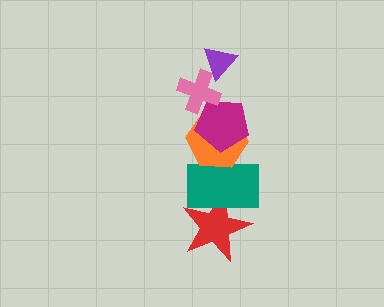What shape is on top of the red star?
The teal rectangle is on top of the red star.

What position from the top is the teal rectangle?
The teal rectangle is 5th from the top.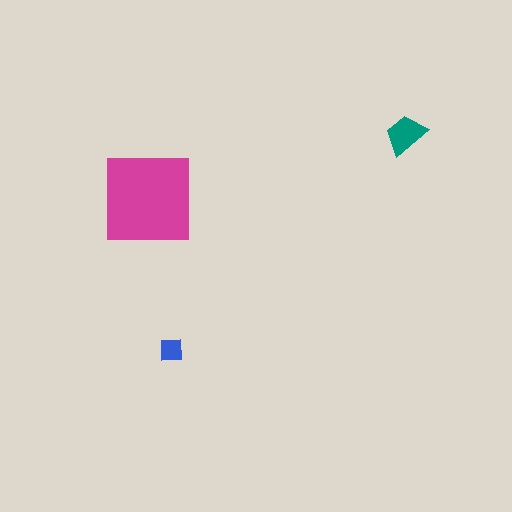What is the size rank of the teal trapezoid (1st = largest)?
2nd.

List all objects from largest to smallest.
The magenta square, the teal trapezoid, the blue square.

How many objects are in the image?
There are 3 objects in the image.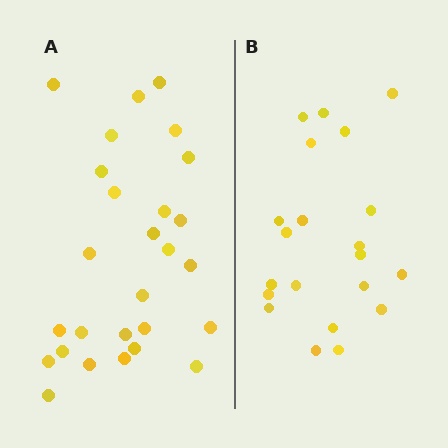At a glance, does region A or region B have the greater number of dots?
Region A (the left region) has more dots.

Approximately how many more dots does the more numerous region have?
Region A has about 6 more dots than region B.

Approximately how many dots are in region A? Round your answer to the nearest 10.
About 30 dots. (The exact count is 27, which rounds to 30.)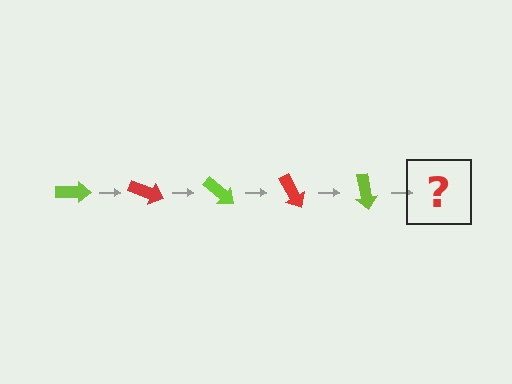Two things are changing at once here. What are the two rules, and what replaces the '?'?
The two rules are that it rotates 20 degrees each step and the color cycles through lime and red. The '?' should be a red arrow, rotated 100 degrees from the start.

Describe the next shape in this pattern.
It should be a red arrow, rotated 100 degrees from the start.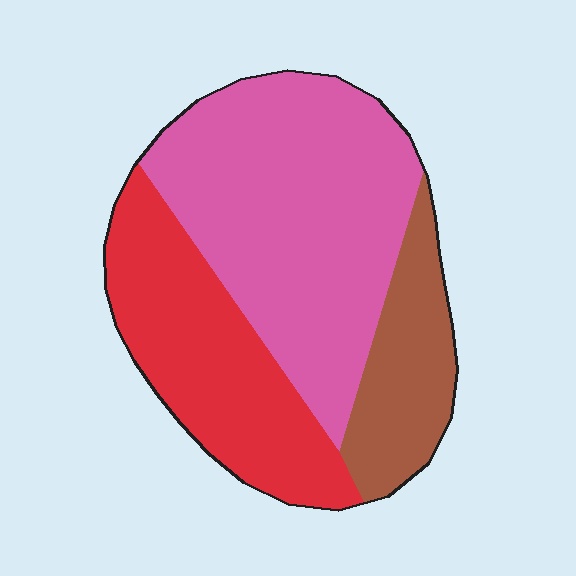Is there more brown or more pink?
Pink.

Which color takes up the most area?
Pink, at roughly 50%.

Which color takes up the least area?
Brown, at roughly 20%.